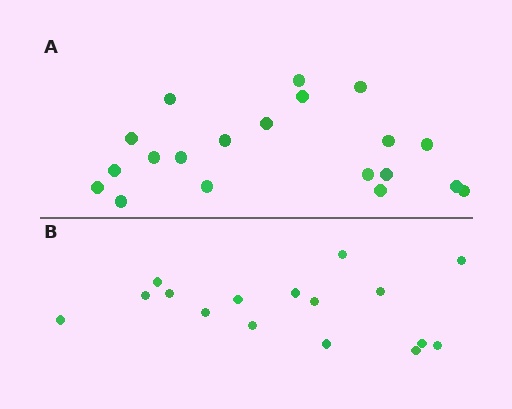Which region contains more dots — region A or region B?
Region A (the top region) has more dots.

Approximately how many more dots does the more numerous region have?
Region A has about 4 more dots than region B.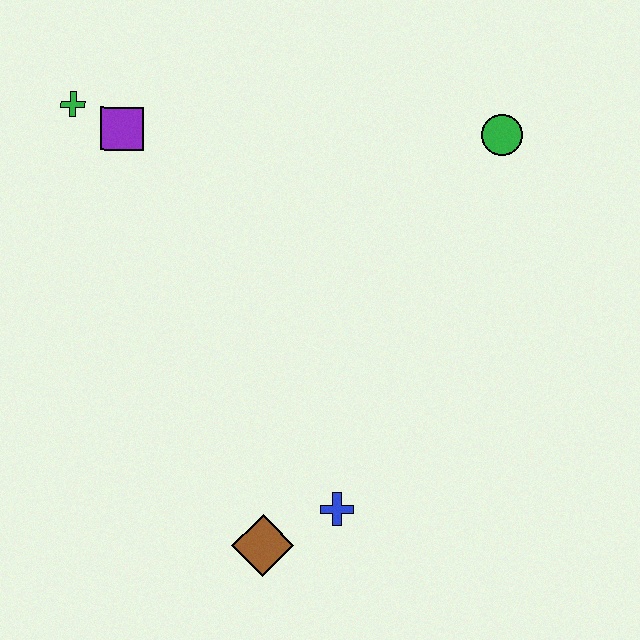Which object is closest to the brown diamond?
The blue cross is closest to the brown diamond.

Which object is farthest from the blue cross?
The green cross is farthest from the blue cross.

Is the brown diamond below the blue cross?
Yes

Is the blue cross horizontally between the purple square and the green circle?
Yes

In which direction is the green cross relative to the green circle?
The green cross is to the left of the green circle.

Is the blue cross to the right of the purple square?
Yes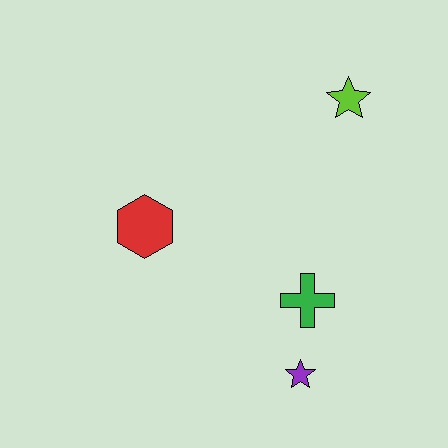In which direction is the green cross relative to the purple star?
The green cross is above the purple star.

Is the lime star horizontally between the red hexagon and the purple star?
No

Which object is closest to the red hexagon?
The green cross is closest to the red hexagon.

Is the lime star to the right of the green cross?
Yes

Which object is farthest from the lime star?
The purple star is farthest from the lime star.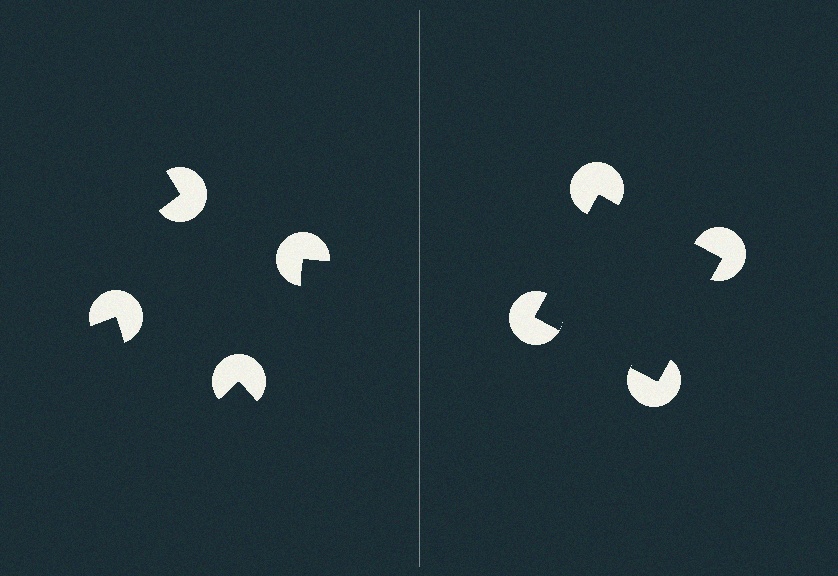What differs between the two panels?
The pac-man discs are positioned identically on both sides; only the wedge orientations differ. On the right they align to a square; on the left they are misaligned.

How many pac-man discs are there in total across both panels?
8 — 4 on each side.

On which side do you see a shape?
An illusory square appears on the right side. On the left side the wedge cuts are rotated, so no coherent shape forms.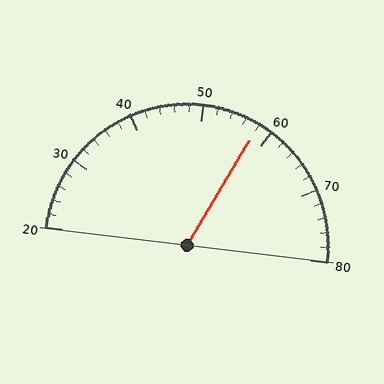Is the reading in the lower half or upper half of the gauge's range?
The reading is in the upper half of the range (20 to 80).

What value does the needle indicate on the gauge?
The needle indicates approximately 58.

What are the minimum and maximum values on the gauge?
The gauge ranges from 20 to 80.